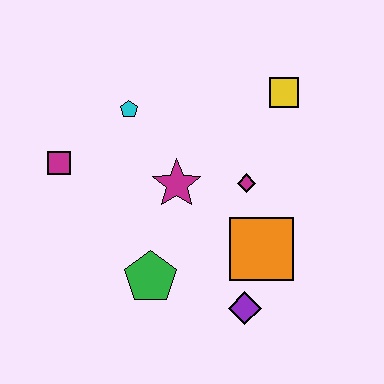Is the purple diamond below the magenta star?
Yes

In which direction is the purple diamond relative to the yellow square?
The purple diamond is below the yellow square.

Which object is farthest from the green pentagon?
The yellow square is farthest from the green pentagon.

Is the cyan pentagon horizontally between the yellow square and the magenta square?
Yes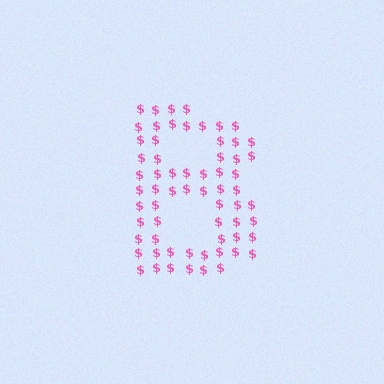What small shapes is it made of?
It is made of small dollar signs.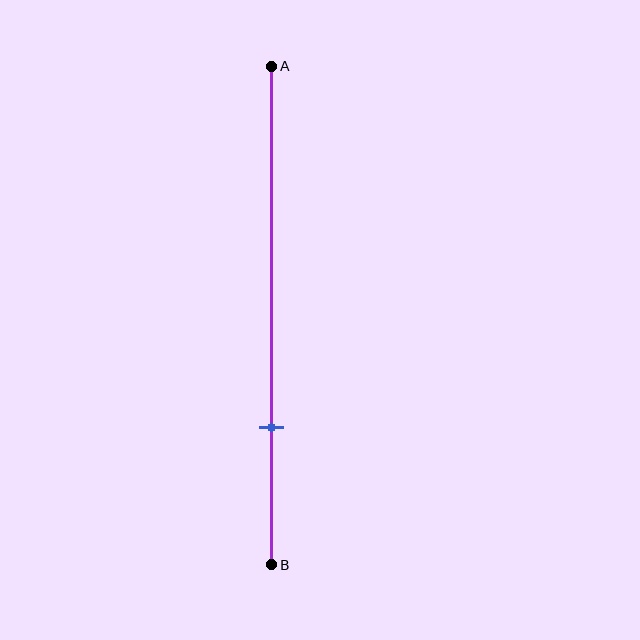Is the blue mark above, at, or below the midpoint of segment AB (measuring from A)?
The blue mark is below the midpoint of segment AB.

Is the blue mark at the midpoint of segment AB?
No, the mark is at about 70% from A, not at the 50% midpoint.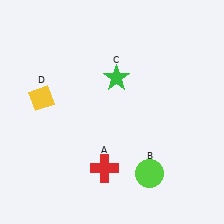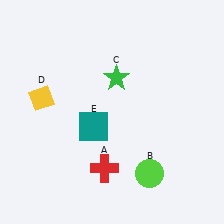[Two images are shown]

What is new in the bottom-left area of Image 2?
A teal square (E) was added in the bottom-left area of Image 2.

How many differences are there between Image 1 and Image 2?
There is 1 difference between the two images.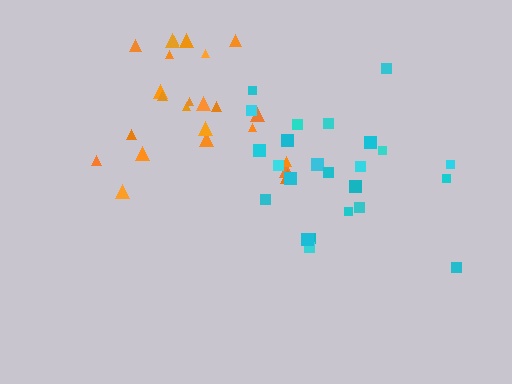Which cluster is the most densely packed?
Orange.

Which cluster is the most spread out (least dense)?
Cyan.